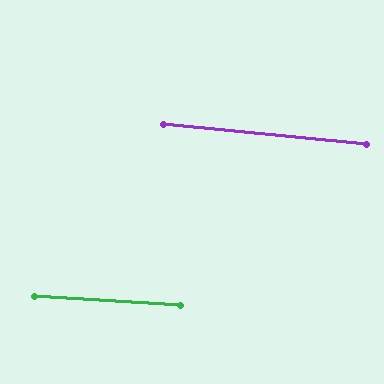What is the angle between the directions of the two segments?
Approximately 2 degrees.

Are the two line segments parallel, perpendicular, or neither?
Parallel — their directions differ by only 1.9°.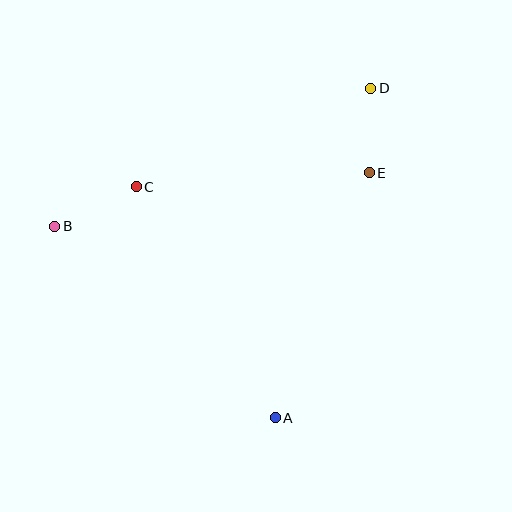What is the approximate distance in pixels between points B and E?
The distance between B and E is approximately 319 pixels.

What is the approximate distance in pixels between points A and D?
The distance between A and D is approximately 343 pixels.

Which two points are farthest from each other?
Points B and D are farthest from each other.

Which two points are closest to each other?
Points D and E are closest to each other.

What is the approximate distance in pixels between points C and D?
The distance between C and D is approximately 254 pixels.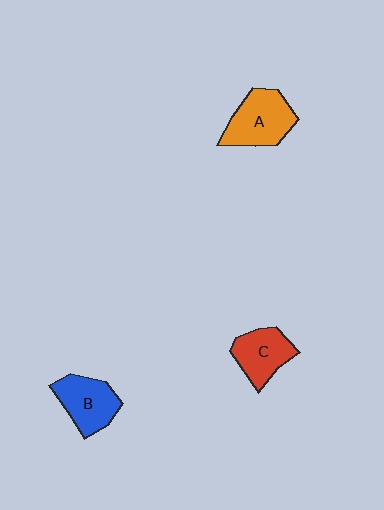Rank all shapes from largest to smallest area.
From largest to smallest: A (orange), B (blue), C (red).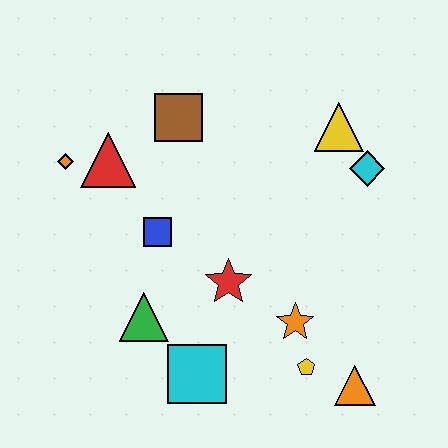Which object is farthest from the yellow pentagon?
The orange diamond is farthest from the yellow pentagon.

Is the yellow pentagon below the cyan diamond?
Yes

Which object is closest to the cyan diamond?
The yellow triangle is closest to the cyan diamond.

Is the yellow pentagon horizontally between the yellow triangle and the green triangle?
Yes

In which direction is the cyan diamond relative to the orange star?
The cyan diamond is above the orange star.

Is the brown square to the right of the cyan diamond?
No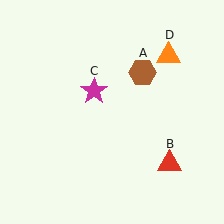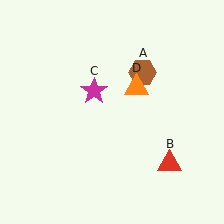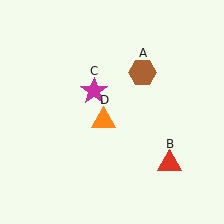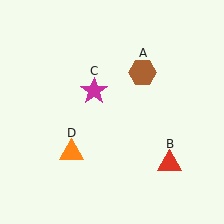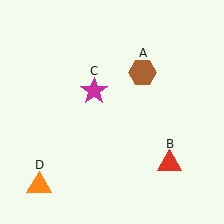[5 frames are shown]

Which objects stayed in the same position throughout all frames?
Brown hexagon (object A) and red triangle (object B) and magenta star (object C) remained stationary.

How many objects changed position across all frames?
1 object changed position: orange triangle (object D).